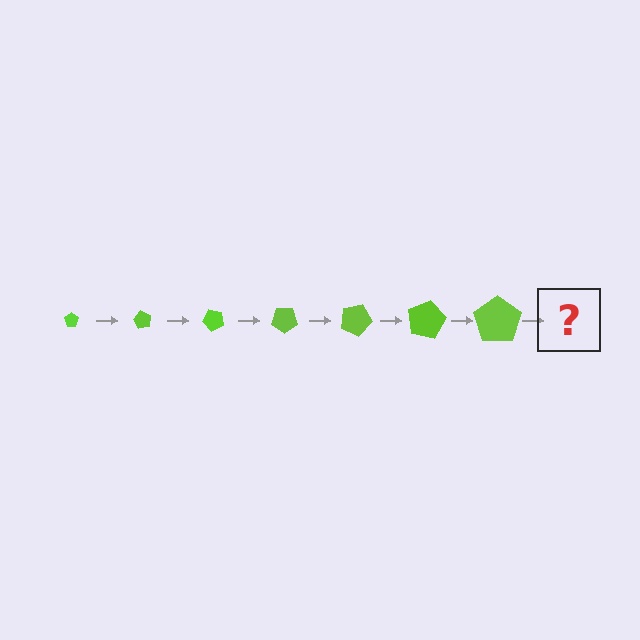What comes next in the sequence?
The next element should be a pentagon, larger than the previous one and rotated 420 degrees from the start.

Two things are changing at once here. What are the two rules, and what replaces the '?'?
The two rules are that the pentagon grows larger each step and it rotates 60 degrees each step. The '?' should be a pentagon, larger than the previous one and rotated 420 degrees from the start.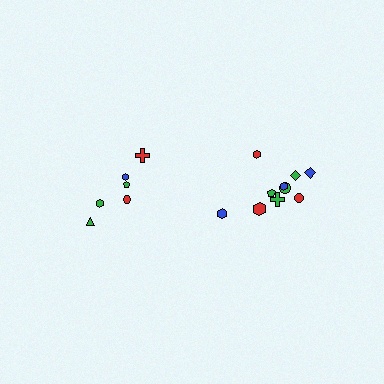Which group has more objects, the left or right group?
The right group.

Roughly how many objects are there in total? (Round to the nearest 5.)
Roughly 15 objects in total.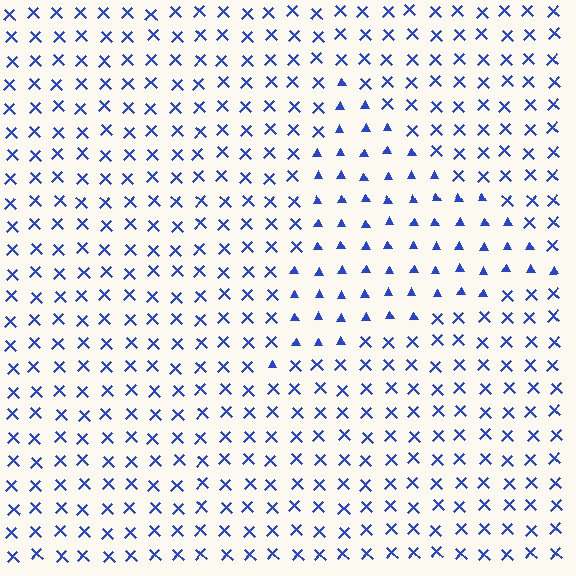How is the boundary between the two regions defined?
The boundary is defined by a change in element shape: triangles inside vs. X marks outside. All elements share the same color and spacing.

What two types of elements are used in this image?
The image uses triangles inside the triangle region and X marks outside it.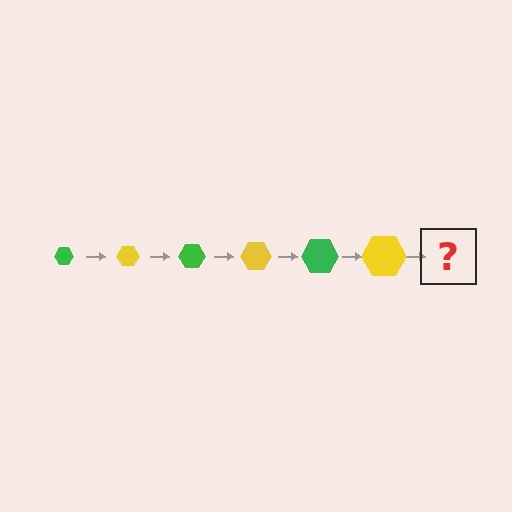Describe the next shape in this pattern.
It should be a green hexagon, larger than the previous one.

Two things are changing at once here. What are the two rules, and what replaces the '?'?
The two rules are that the hexagon grows larger each step and the color cycles through green and yellow. The '?' should be a green hexagon, larger than the previous one.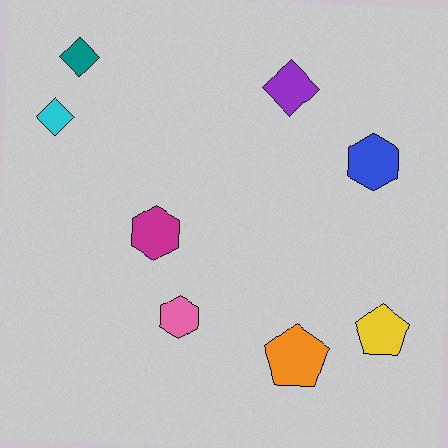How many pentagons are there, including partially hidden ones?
There are 2 pentagons.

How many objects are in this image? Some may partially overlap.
There are 8 objects.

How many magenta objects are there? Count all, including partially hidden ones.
There is 1 magenta object.